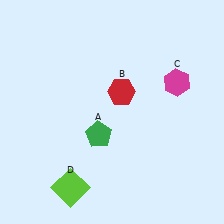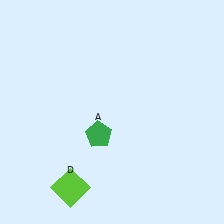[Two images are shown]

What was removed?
The magenta hexagon (C), the red hexagon (B) were removed in Image 2.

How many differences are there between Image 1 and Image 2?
There are 2 differences between the two images.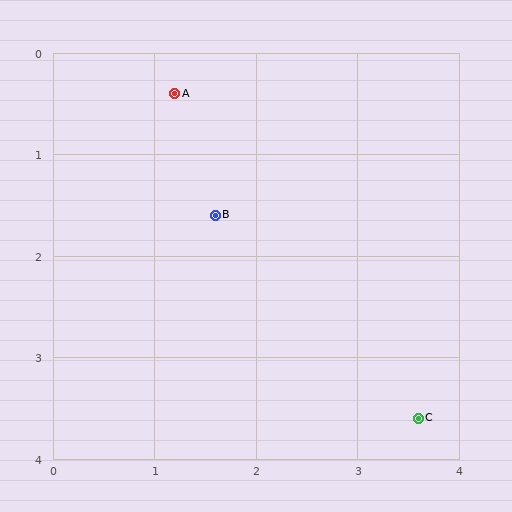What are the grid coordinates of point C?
Point C is at approximately (3.6, 3.6).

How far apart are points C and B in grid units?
Points C and B are about 2.8 grid units apart.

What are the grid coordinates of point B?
Point B is at approximately (1.6, 1.6).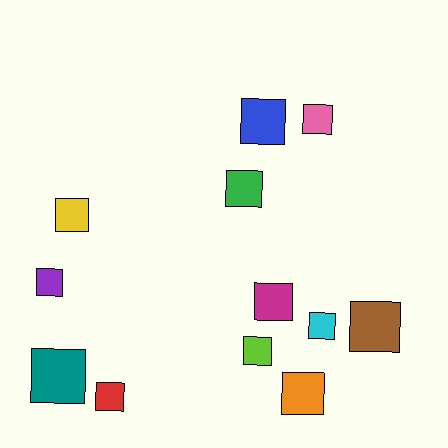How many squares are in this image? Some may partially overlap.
There are 12 squares.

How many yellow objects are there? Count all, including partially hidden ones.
There is 1 yellow object.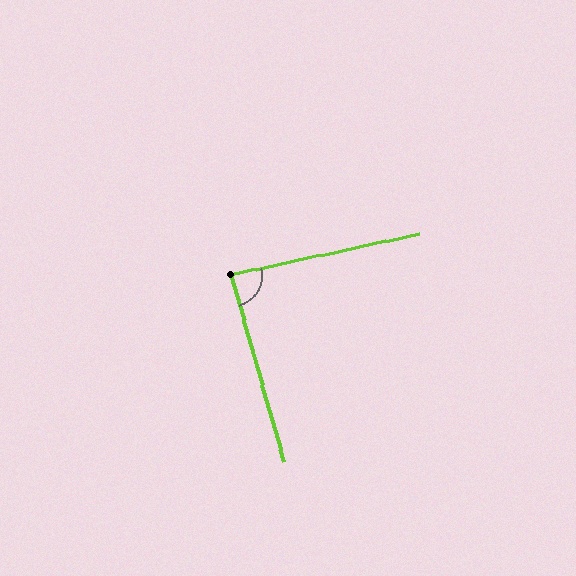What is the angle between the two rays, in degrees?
Approximately 86 degrees.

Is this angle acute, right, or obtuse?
It is approximately a right angle.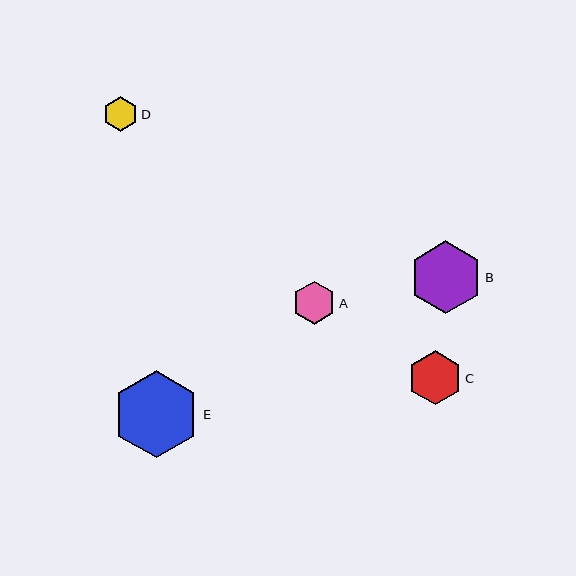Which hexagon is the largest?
Hexagon E is the largest with a size of approximately 87 pixels.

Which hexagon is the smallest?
Hexagon D is the smallest with a size of approximately 34 pixels.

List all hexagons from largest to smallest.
From largest to smallest: E, B, C, A, D.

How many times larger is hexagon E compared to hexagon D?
Hexagon E is approximately 2.5 times the size of hexagon D.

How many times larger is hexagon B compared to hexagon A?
Hexagon B is approximately 1.7 times the size of hexagon A.